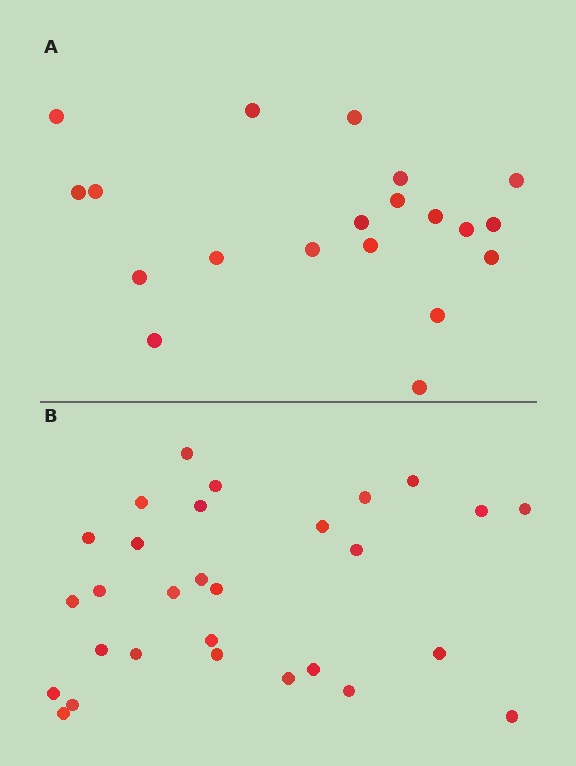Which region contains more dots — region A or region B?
Region B (the bottom region) has more dots.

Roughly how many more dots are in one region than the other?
Region B has roughly 8 or so more dots than region A.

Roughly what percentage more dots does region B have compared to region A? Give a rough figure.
About 45% more.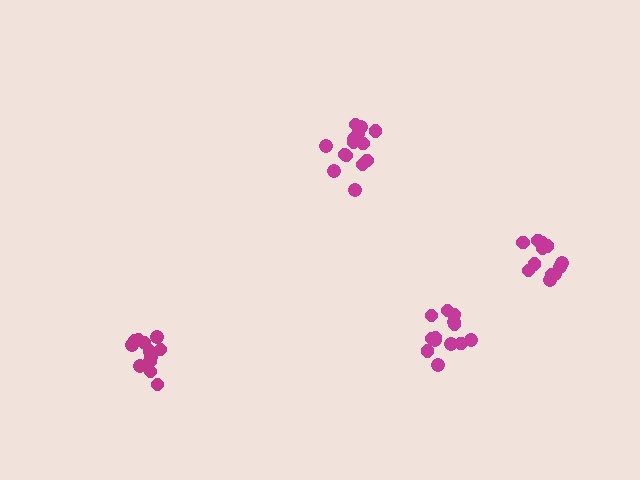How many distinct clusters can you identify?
There are 4 distinct clusters.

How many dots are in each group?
Group 1: 13 dots, Group 2: 12 dots, Group 3: 12 dots, Group 4: 14 dots (51 total).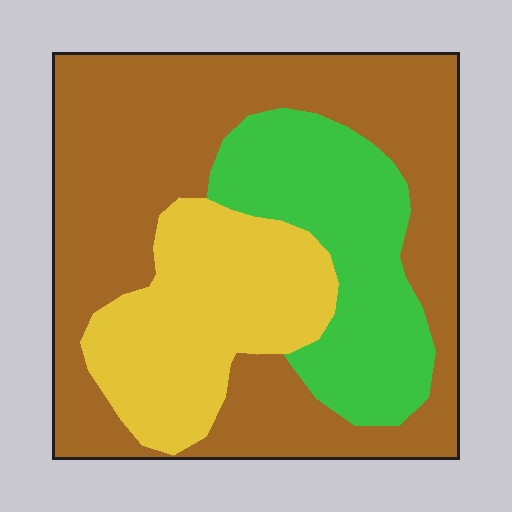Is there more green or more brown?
Brown.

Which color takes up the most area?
Brown, at roughly 55%.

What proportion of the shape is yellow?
Yellow takes up about one quarter (1/4) of the shape.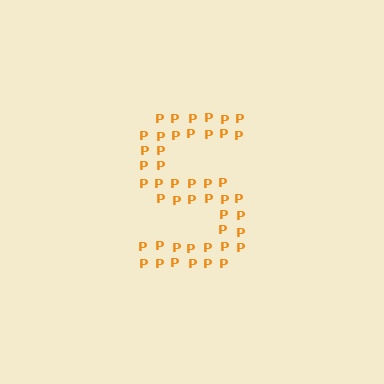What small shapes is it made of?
It is made of small letter P's.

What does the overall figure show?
The overall figure shows the letter S.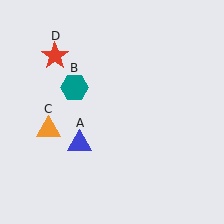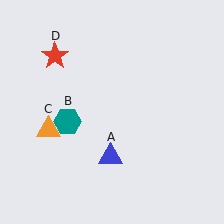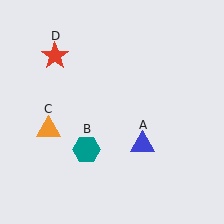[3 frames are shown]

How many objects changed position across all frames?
2 objects changed position: blue triangle (object A), teal hexagon (object B).